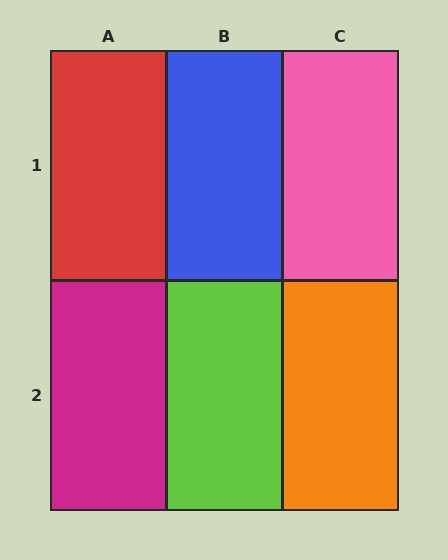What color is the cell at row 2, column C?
Orange.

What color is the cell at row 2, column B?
Lime.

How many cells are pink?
1 cell is pink.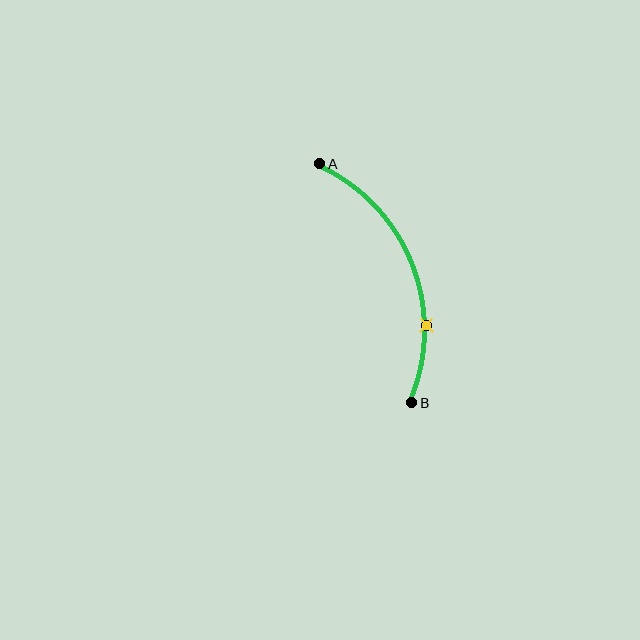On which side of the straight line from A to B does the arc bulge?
The arc bulges to the right of the straight line connecting A and B.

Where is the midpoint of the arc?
The arc midpoint is the point on the curve farthest from the straight line joining A and B. It sits to the right of that line.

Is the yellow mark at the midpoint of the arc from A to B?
No. The yellow mark lies on the arc but is closer to endpoint B. The arc midpoint would be at the point on the curve equidistant along the arc from both A and B.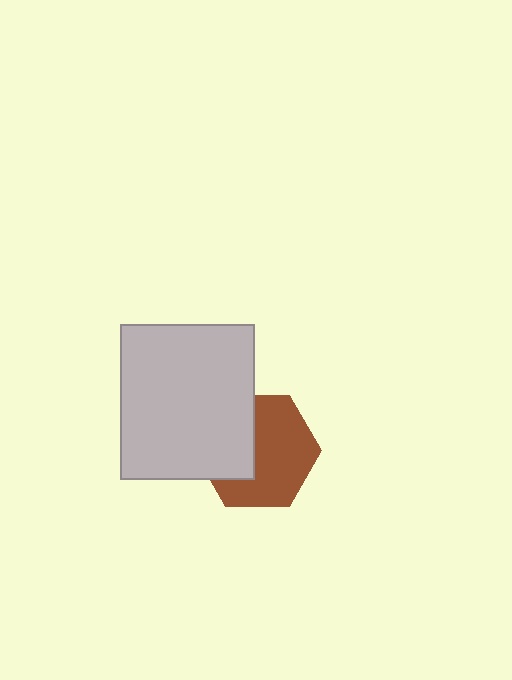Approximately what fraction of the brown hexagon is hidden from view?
Roughly 38% of the brown hexagon is hidden behind the light gray rectangle.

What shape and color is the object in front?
The object in front is a light gray rectangle.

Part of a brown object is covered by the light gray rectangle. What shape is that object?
It is a hexagon.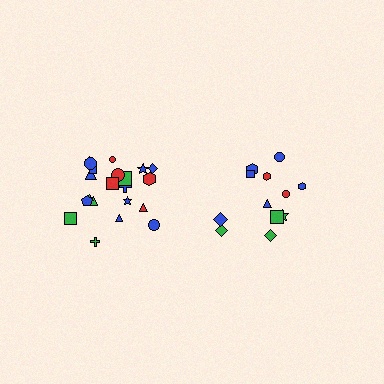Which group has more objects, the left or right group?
The left group.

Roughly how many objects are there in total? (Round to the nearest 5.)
Roughly 35 objects in total.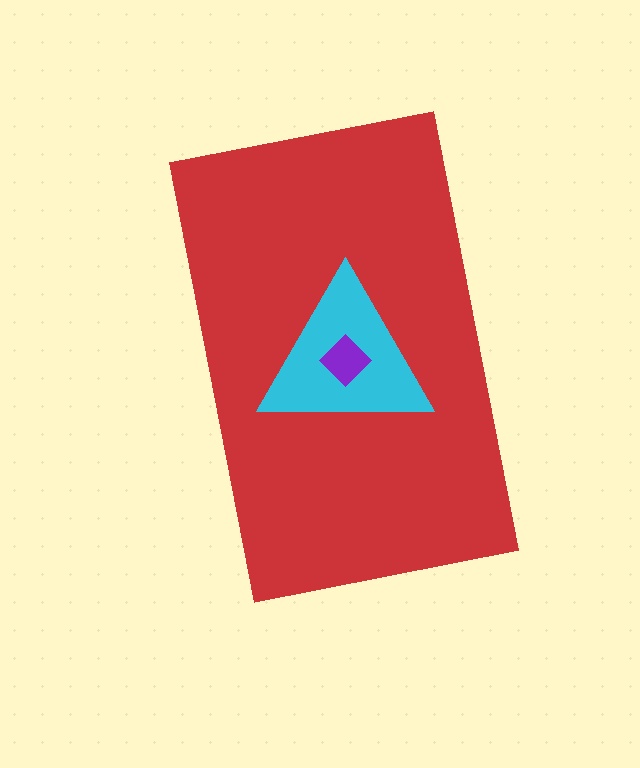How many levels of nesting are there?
3.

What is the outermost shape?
The red rectangle.